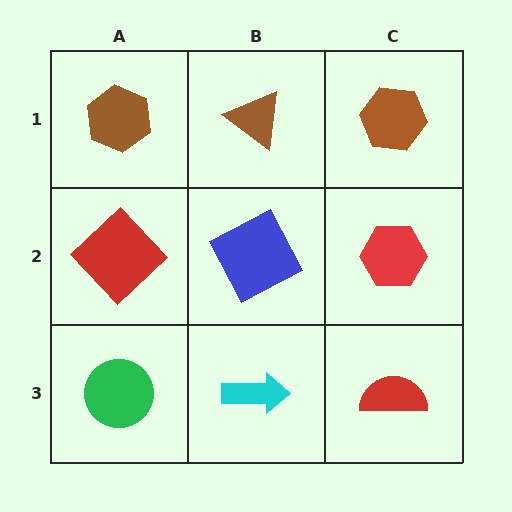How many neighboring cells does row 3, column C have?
2.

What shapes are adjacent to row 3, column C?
A red hexagon (row 2, column C), a cyan arrow (row 3, column B).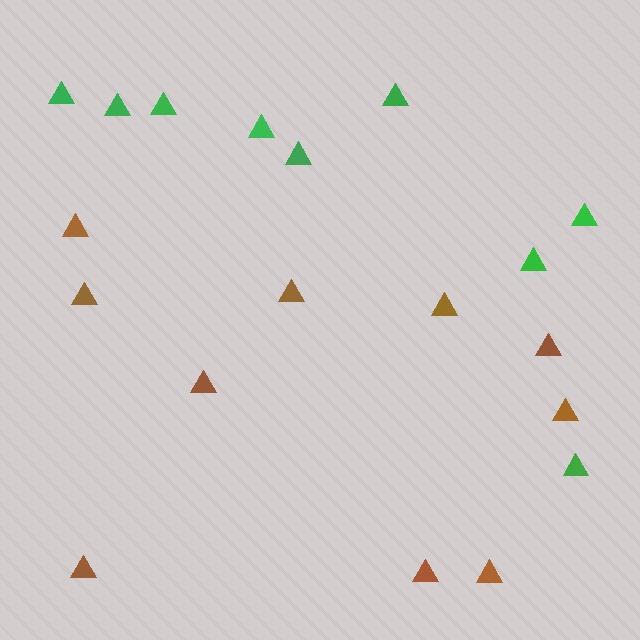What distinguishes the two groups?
There are 2 groups: one group of green triangles (9) and one group of brown triangles (10).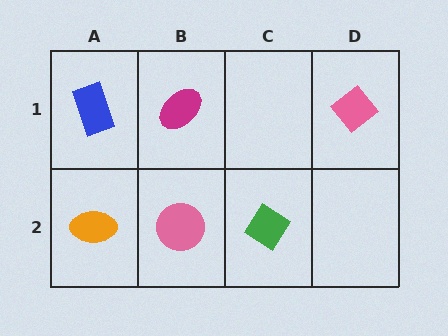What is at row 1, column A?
A blue rectangle.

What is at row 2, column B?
A pink circle.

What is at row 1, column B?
A magenta ellipse.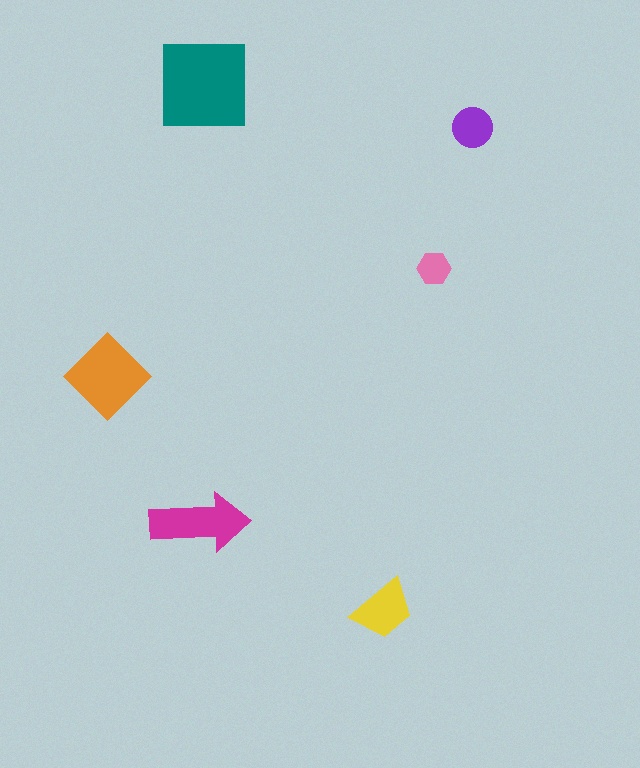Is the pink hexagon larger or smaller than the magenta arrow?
Smaller.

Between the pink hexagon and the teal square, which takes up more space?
The teal square.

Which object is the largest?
The teal square.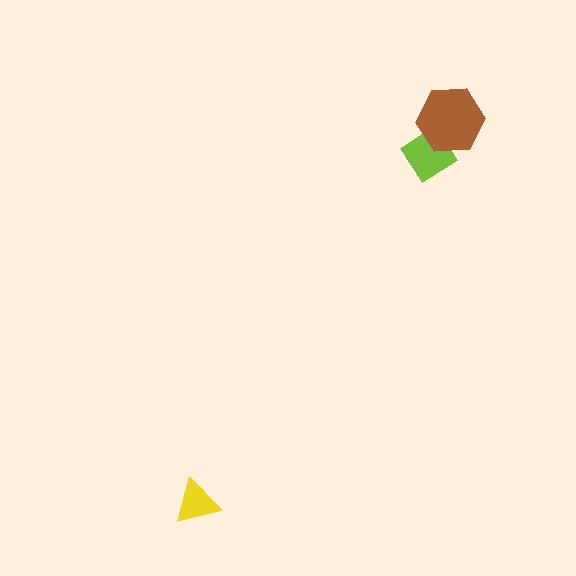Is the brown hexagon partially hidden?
No, no other shape covers it.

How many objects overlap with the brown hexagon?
1 object overlaps with the brown hexagon.